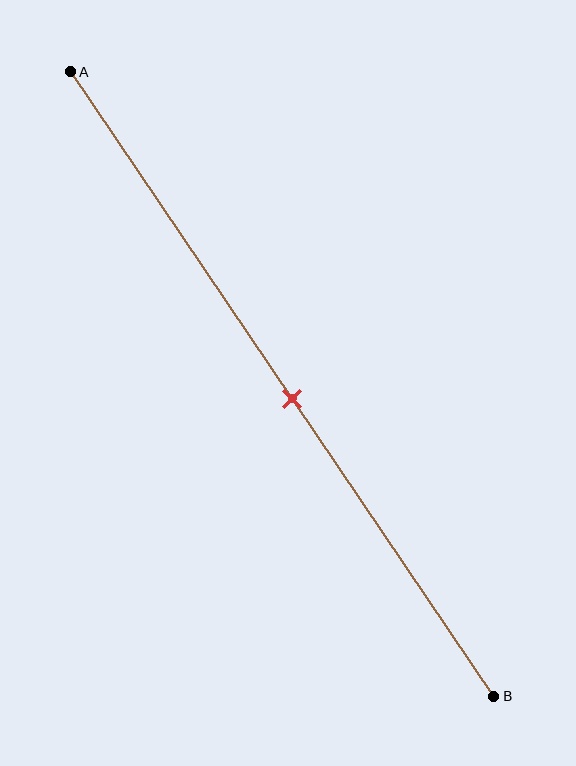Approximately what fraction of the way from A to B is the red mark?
The red mark is approximately 50% of the way from A to B.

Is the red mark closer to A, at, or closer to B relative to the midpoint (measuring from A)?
The red mark is approximately at the midpoint of segment AB.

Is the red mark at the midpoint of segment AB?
Yes, the mark is approximately at the midpoint.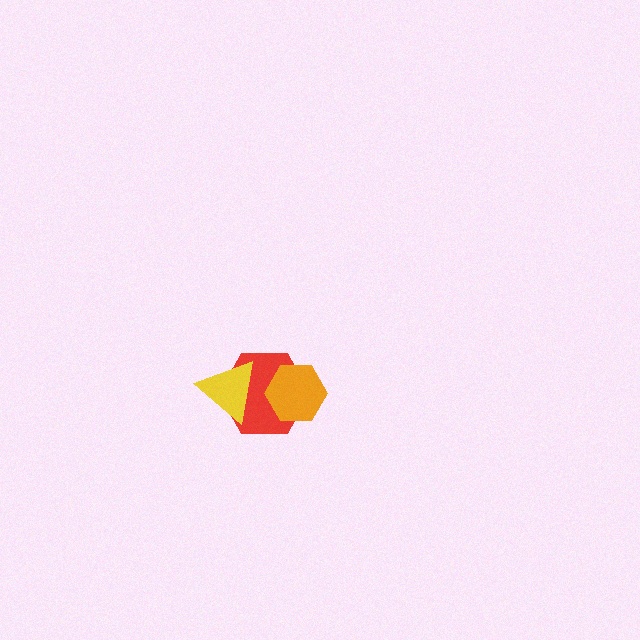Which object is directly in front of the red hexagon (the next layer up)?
The yellow triangle is directly in front of the red hexagon.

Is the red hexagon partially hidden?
Yes, it is partially covered by another shape.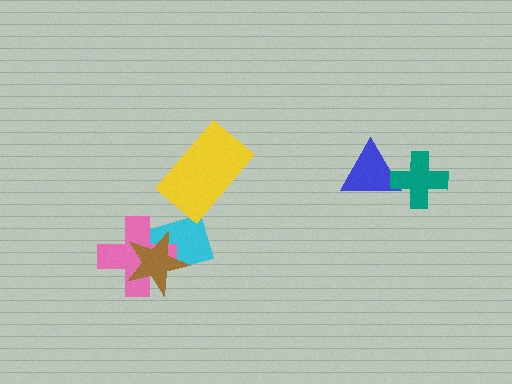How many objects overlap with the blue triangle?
1 object overlaps with the blue triangle.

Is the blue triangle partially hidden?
Yes, it is partially covered by another shape.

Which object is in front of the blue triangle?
The teal cross is in front of the blue triangle.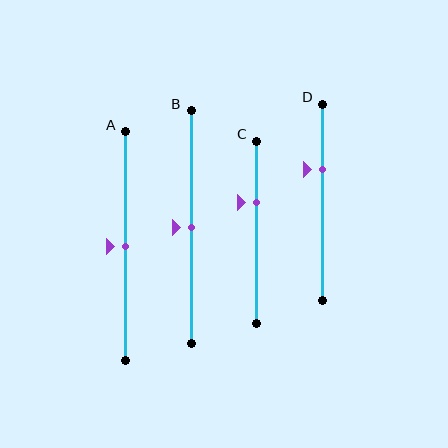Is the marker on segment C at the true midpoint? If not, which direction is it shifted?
No, the marker on segment C is shifted upward by about 17% of the segment length.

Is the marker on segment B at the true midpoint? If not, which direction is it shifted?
Yes, the marker on segment B is at the true midpoint.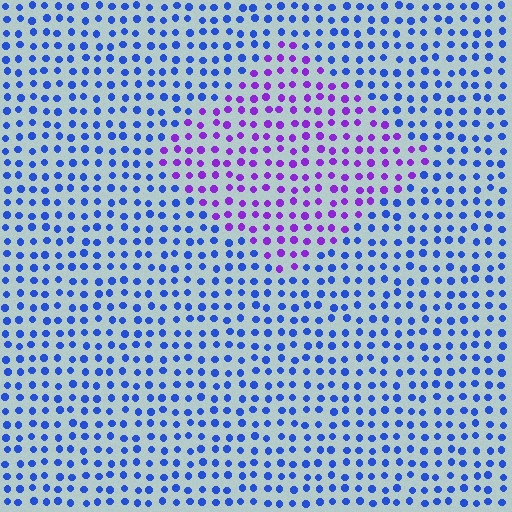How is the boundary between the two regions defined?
The boundary is defined purely by a slight shift in hue (about 51 degrees). Spacing, size, and orientation are identical on both sides.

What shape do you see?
I see a diamond.